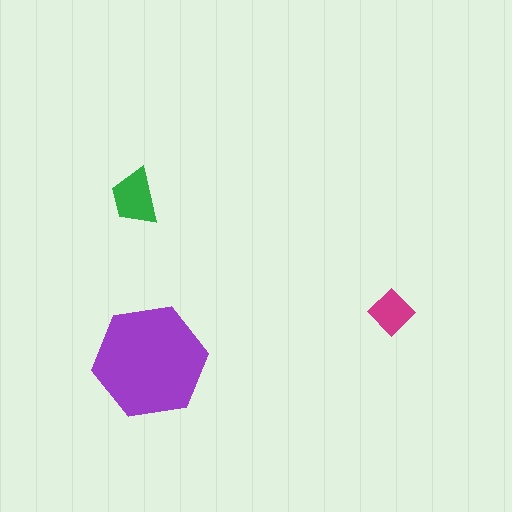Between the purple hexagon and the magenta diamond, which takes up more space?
The purple hexagon.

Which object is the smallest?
The magenta diamond.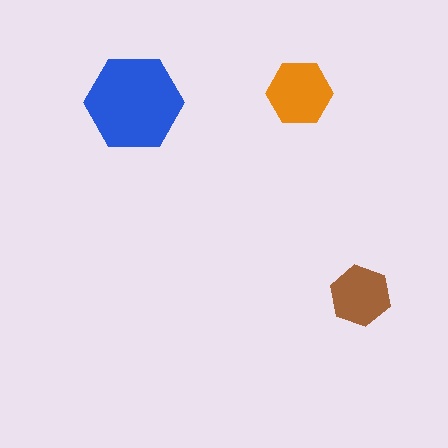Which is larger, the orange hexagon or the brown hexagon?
The orange one.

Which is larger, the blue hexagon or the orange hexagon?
The blue one.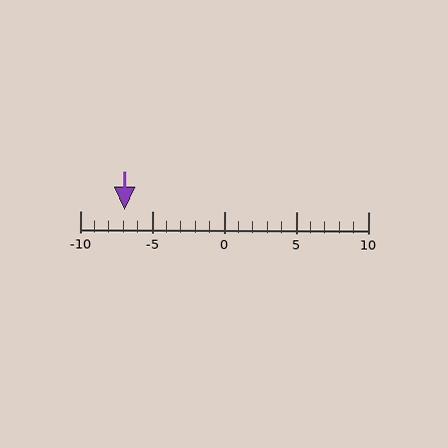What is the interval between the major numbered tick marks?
The major tick marks are spaced 5 units apart.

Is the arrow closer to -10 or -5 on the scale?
The arrow is closer to -5.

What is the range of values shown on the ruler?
The ruler shows values from -10 to 10.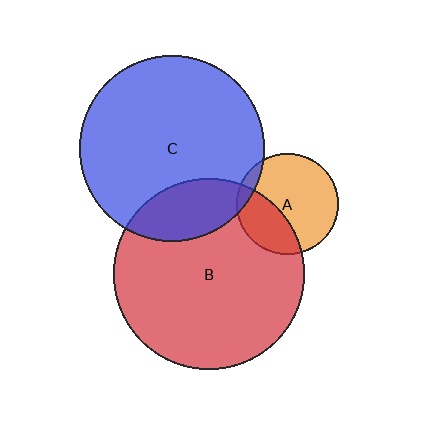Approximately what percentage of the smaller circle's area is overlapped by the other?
Approximately 35%.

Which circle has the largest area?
Circle B (red).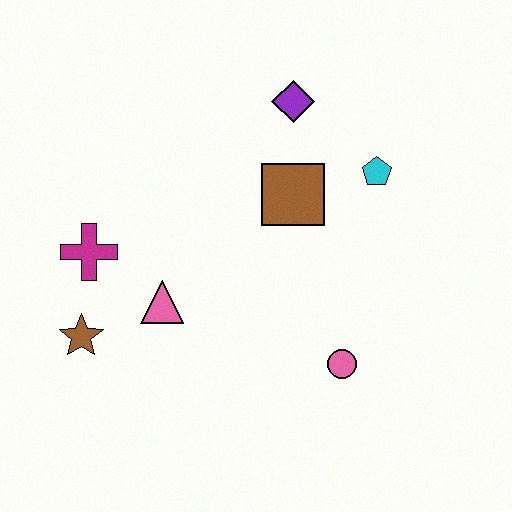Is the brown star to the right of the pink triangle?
No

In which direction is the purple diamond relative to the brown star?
The purple diamond is above the brown star.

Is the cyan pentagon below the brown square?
No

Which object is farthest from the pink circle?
The magenta cross is farthest from the pink circle.